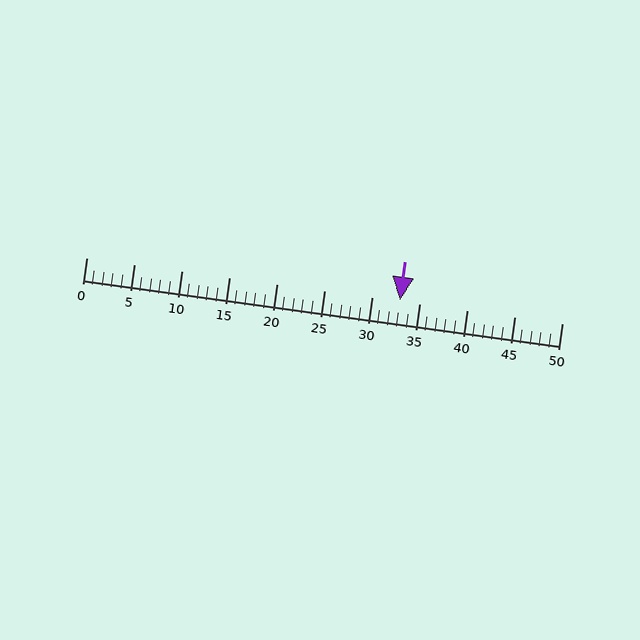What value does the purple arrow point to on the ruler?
The purple arrow points to approximately 33.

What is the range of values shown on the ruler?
The ruler shows values from 0 to 50.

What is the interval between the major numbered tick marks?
The major tick marks are spaced 5 units apart.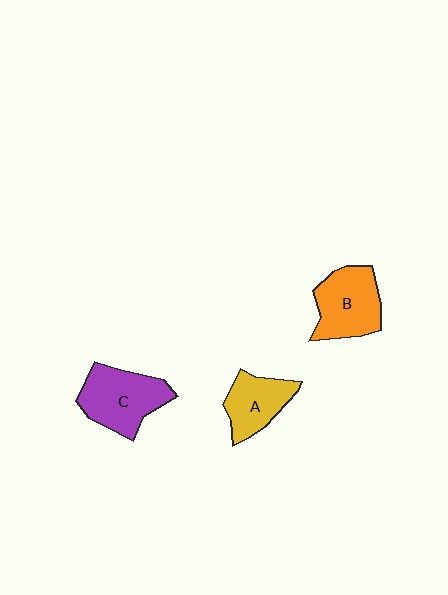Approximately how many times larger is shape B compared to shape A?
Approximately 1.3 times.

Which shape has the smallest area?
Shape A (yellow).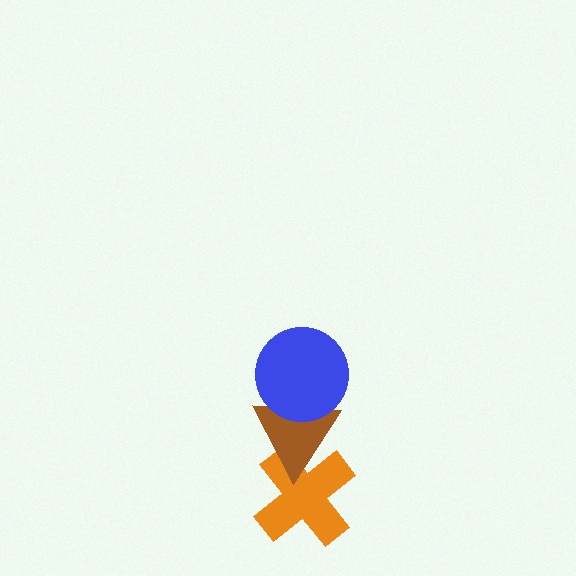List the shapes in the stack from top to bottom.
From top to bottom: the blue circle, the brown triangle, the orange cross.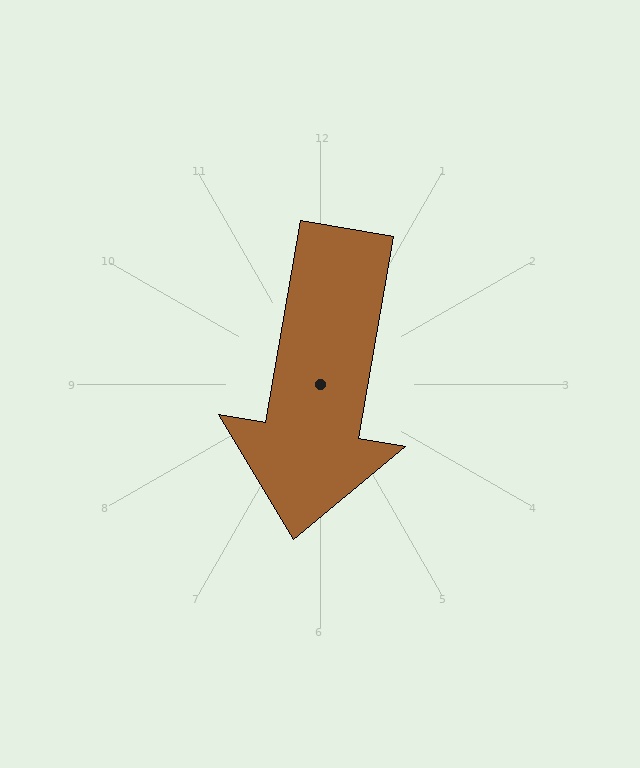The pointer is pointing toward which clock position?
Roughly 6 o'clock.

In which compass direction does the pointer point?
South.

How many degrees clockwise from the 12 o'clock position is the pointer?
Approximately 190 degrees.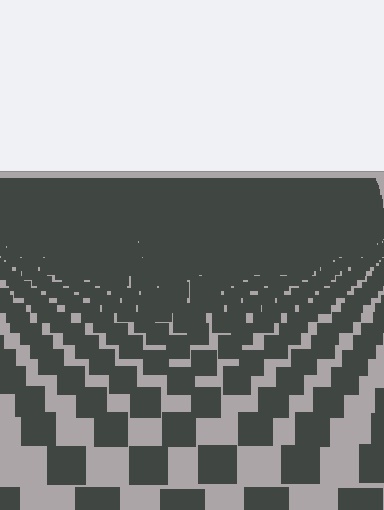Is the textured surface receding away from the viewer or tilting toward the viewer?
The surface is receding away from the viewer. Texture elements get smaller and denser toward the top.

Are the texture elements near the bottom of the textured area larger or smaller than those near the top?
Larger. Near the bottom, elements are closer to the viewer and appear at a bigger on-screen size.